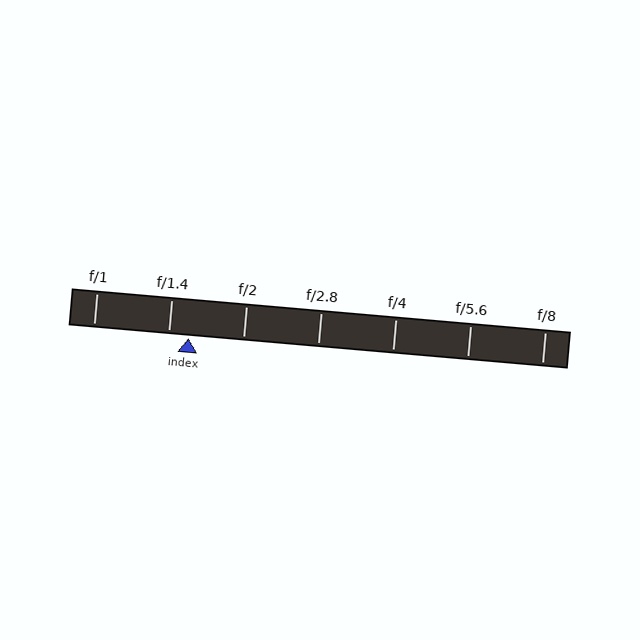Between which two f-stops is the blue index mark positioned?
The index mark is between f/1.4 and f/2.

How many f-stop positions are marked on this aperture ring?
There are 7 f-stop positions marked.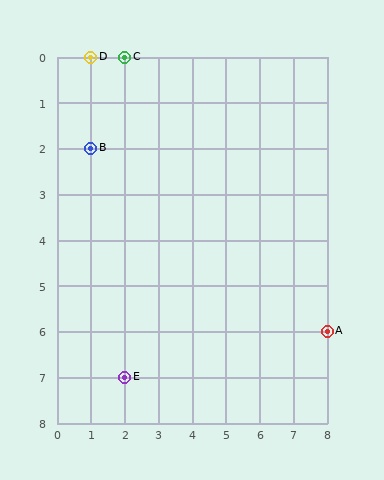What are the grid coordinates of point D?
Point D is at grid coordinates (1, 0).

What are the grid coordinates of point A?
Point A is at grid coordinates (8, 6).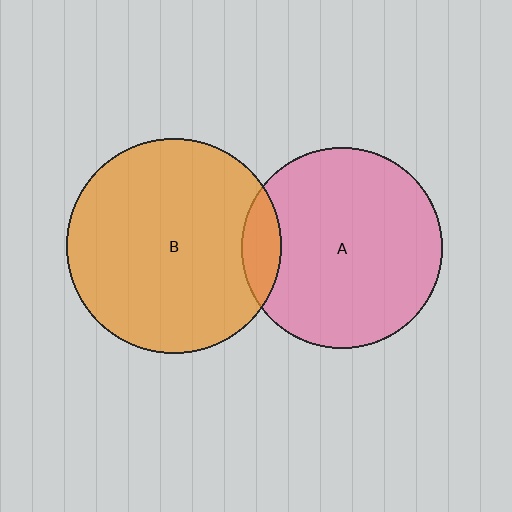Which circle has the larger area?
Circle B (orange).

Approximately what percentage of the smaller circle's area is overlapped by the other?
Approximately 10%.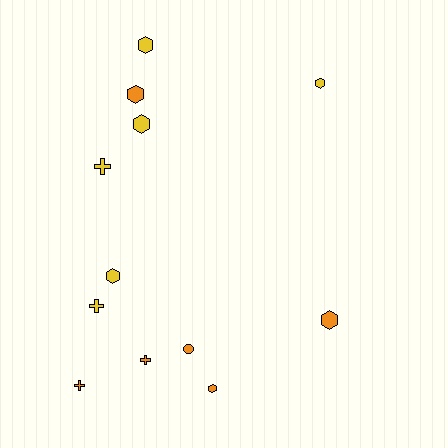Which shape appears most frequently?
Hexagon, with 7 objects.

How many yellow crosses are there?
There are 2 yellow crosses.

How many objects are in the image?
There are 12 objects.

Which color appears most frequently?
Yellow, with 6 objects.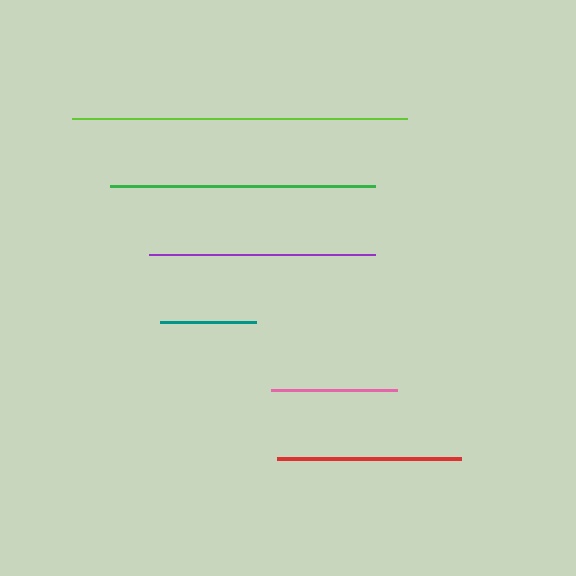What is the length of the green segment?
The green segment is approximately 266 pixels long.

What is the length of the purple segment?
The purple segment is approximately 226 pixels long.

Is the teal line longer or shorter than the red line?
The red line is longer than the teal line.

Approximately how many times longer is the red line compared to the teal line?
The red line is approximately 1.9 times the length of the teal line.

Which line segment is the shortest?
The teal line is the shortest at approximately 96 pixels.